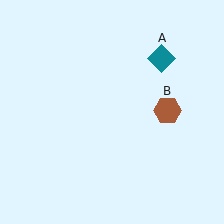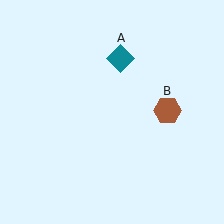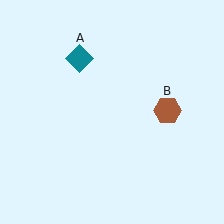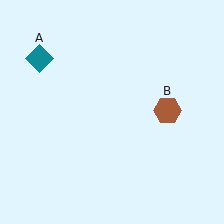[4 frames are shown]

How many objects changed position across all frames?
1 object changed position: teal diamond (object A).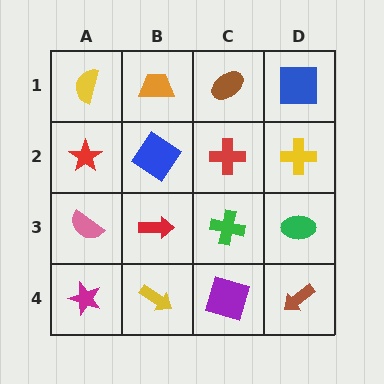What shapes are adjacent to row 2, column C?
A brown ellipse (row 1, column C), a green cross (row 3, column C), a blue diamond (row 2, column B), a yellow cross (row 2, column D).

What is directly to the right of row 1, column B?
A brown ellipse.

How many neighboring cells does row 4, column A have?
2.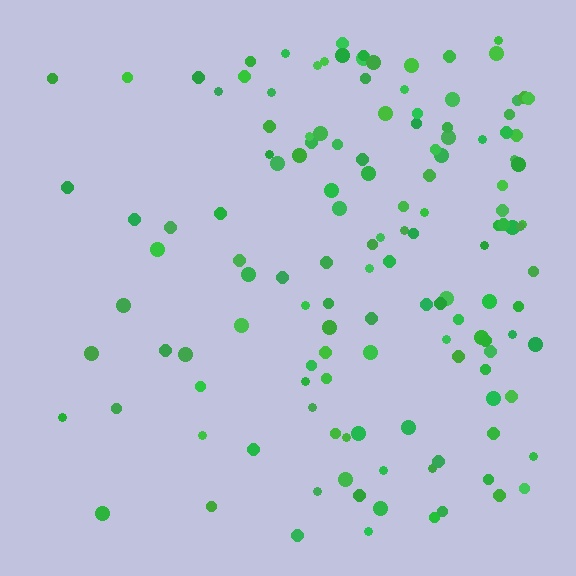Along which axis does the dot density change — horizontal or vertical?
Horizontal.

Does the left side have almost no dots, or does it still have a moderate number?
Still a moderate number, just noticeably fewer than the right.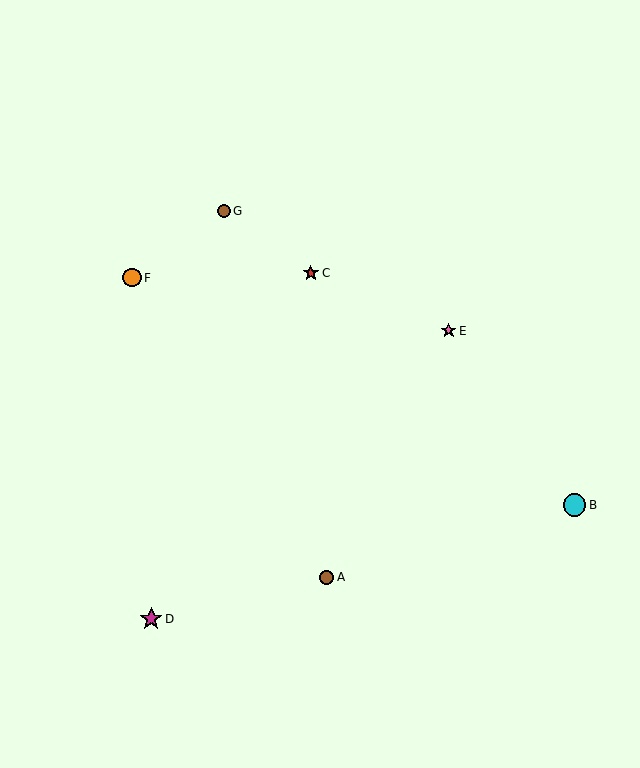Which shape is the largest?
The cyan circle (labeled B) is the largest.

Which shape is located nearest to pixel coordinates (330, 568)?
The brown circle (labeled A) at (326, 577) is nearest to that location.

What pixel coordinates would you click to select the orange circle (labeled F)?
Click at (132, 278) to select the orange circle F.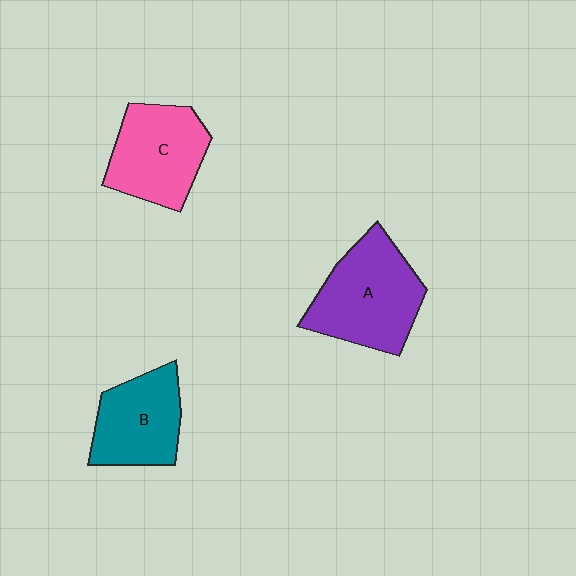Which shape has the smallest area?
Shape B (teal).